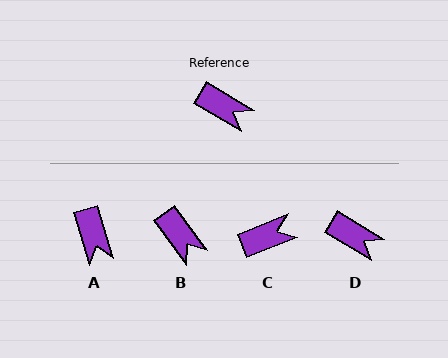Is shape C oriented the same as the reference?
No, it is off by about 53 degrees.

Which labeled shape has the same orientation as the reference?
D.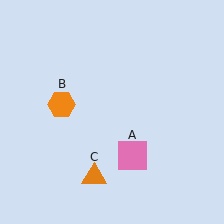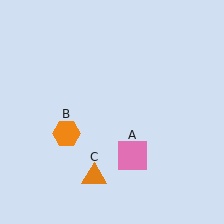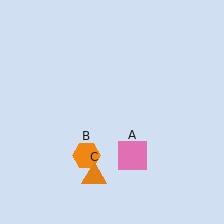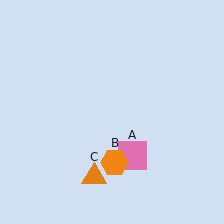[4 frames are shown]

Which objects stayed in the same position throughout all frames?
Pink square (object A) and orange triangle (object C) remained stationary.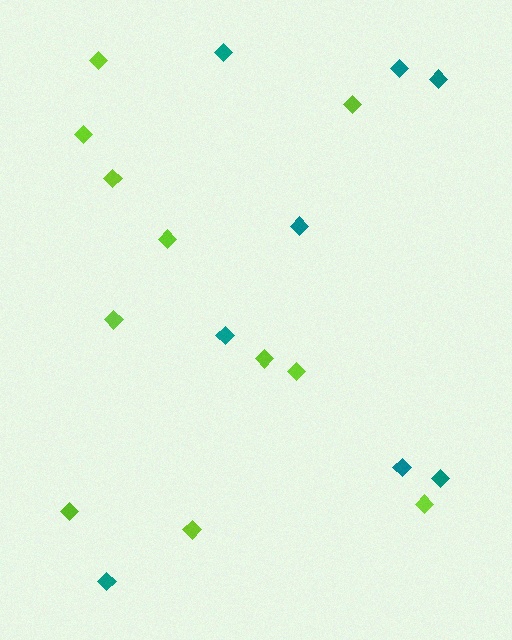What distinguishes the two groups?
There are 2 groups: one group of teal diamonds (8) and one group of lime diamonds (11).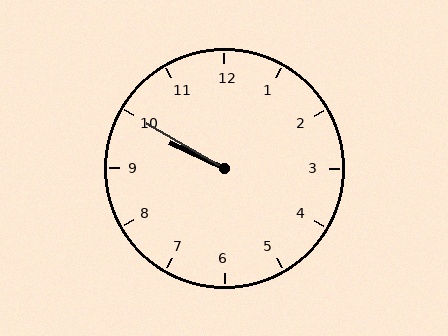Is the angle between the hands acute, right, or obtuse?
It is acute.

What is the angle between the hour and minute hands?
Approximately 5 degrees.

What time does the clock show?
9:50.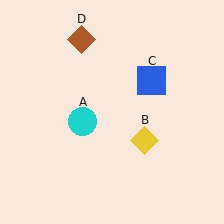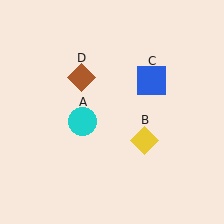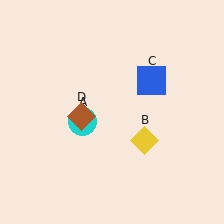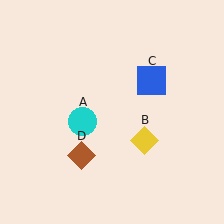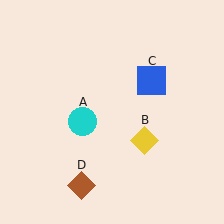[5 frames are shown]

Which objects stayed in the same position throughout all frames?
Cyan circle (object A) and yellow diamond (object B) and blue square (object C) remained stationary.